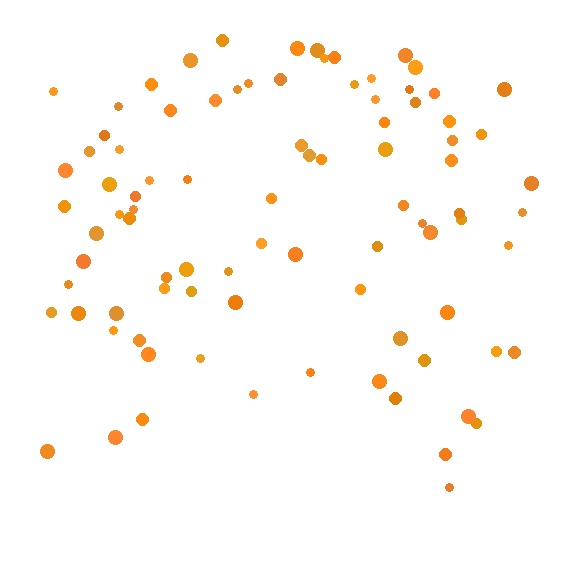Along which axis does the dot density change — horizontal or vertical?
Vertical.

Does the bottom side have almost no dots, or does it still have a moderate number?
Still a moderate number, just noticeably fewer than the top.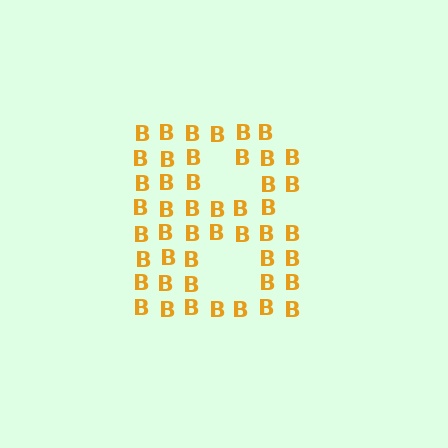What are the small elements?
The small elements are letter B's.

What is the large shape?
The large shape is the letter B.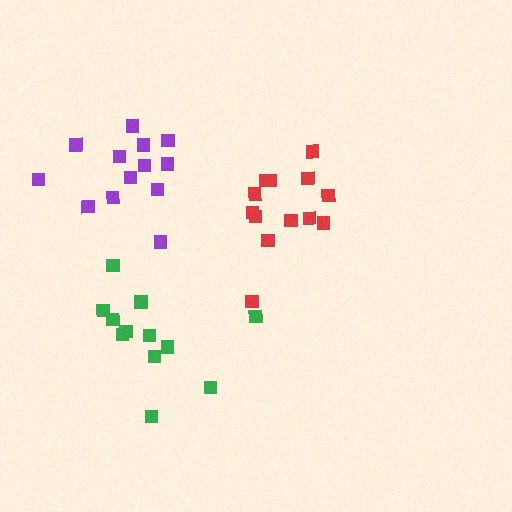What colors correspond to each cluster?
The clusters are colored: red, purple, green.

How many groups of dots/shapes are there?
There are 3 groups.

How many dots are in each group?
Group 1: 13 dots, Group 2: 13 dots, Group 3: 12 dots (38 total).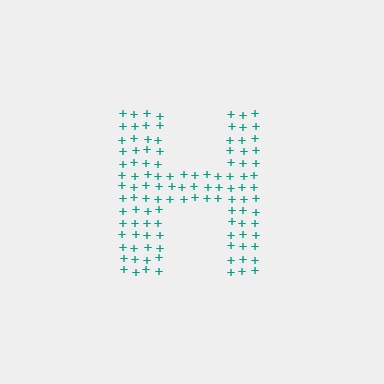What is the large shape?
The large shape is the letter H.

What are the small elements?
The small elements are plus signs.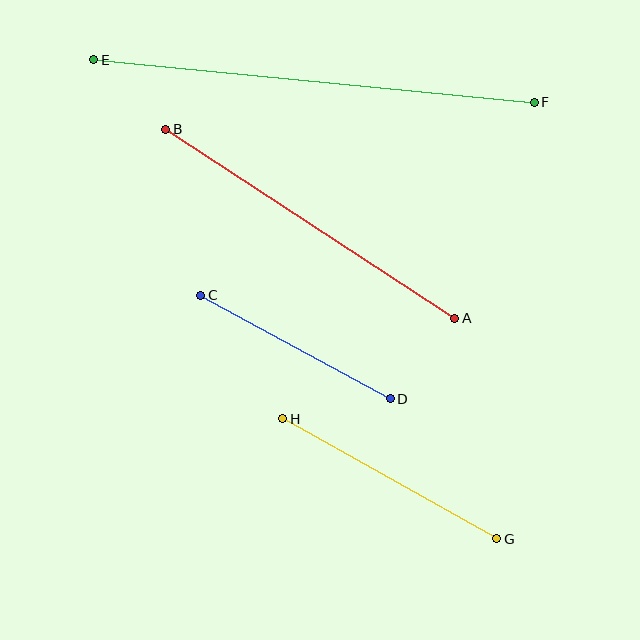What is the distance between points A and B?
The distance is approximately 346 pixels.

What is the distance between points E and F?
The distance is approximately 443 pixels.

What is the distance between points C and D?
The distance is approximately 216 pixels.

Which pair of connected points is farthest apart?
Points E and F are farthest apart.